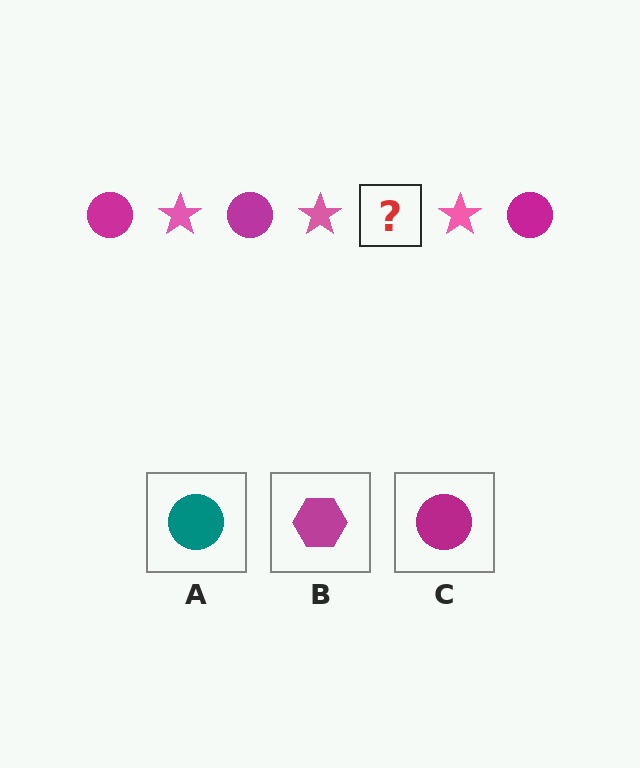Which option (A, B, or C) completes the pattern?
C.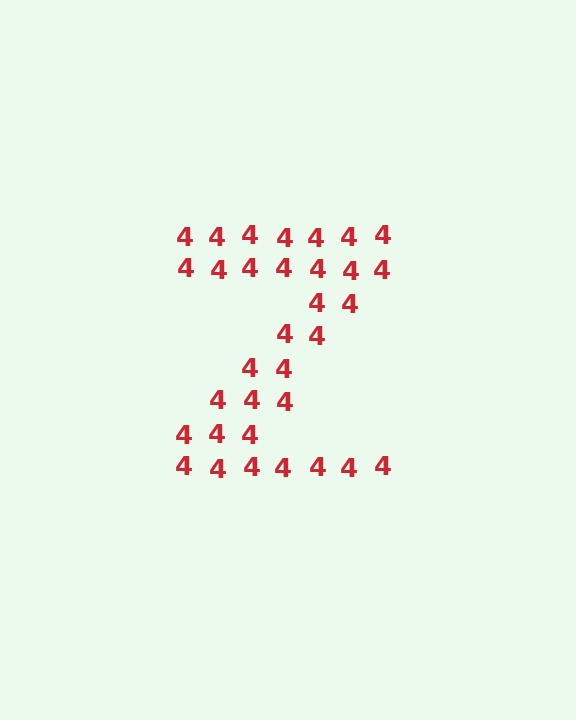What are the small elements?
The small elements are digit 4's.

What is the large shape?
The large shape is the letter Z.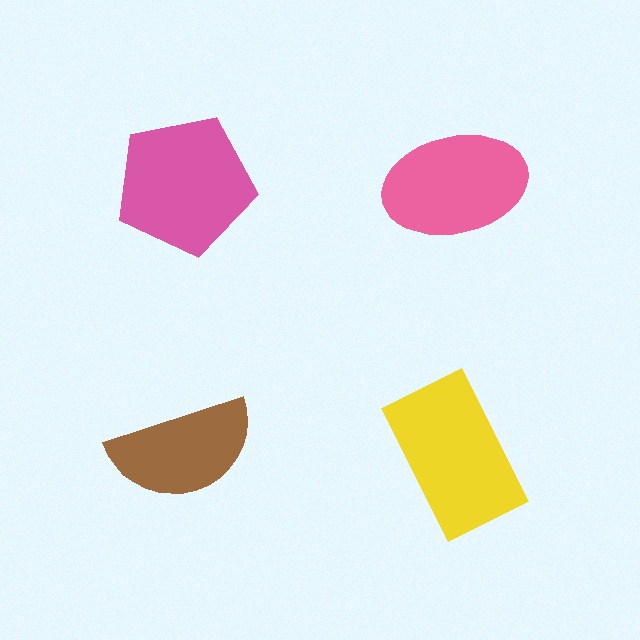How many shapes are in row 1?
2 shapes.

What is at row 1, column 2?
A pink ellipse.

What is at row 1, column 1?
A pink pentagon.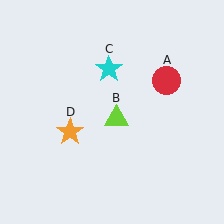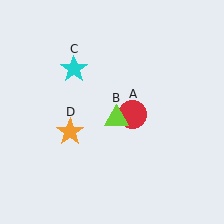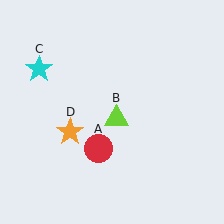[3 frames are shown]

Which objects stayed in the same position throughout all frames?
Lime triangle (object B) and orange star (object D) remained stationary.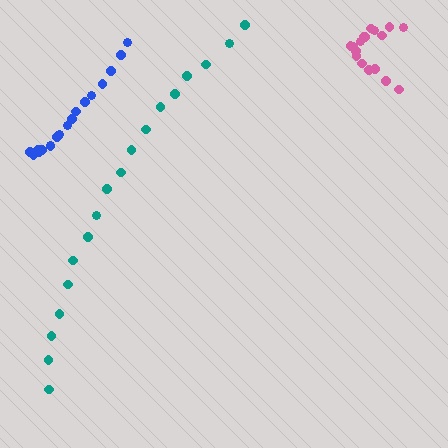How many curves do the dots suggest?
There are 3 distinct paths.